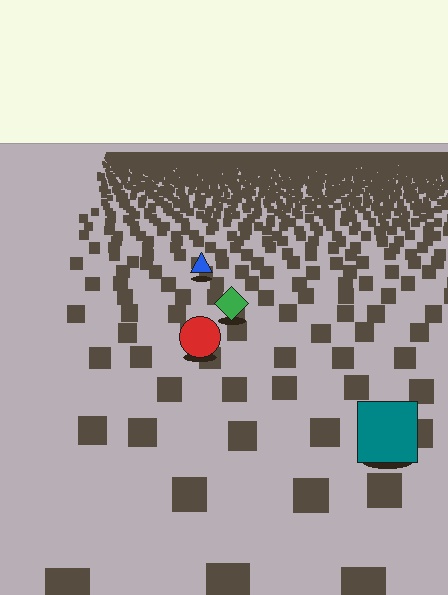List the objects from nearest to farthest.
From nearest to farthest: the teal square, the red circle, the green diamond, the blue triangle.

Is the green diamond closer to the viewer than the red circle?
No. The red circle is closer — you can tell from the texture gradient: the ground texture is coarser near it.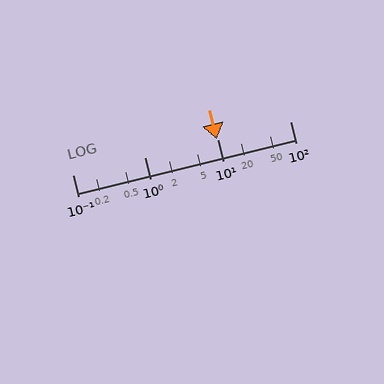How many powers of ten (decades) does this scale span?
The scale spans 3 decades, from 0.1 to 100.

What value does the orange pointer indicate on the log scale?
The pointer indicates approximately 9.7.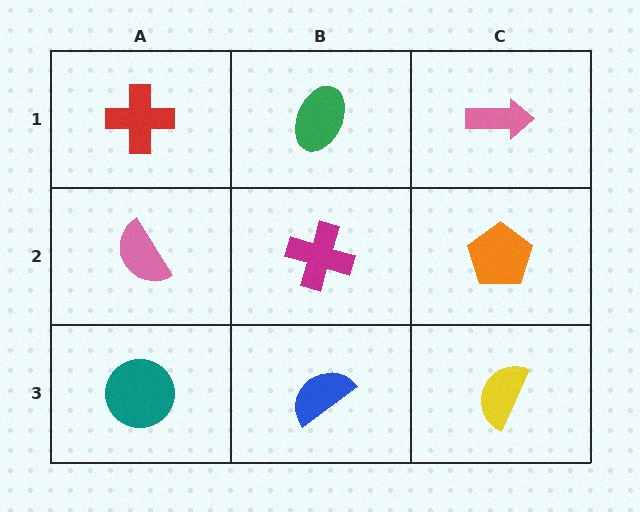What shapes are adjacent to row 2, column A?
A red cross (row 1, column A), a teal circle (row 3, column A), a magenta cross (row 2, column B).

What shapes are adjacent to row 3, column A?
A pink semicircle (row 2, column A), a blue semicircle (row 3, column B).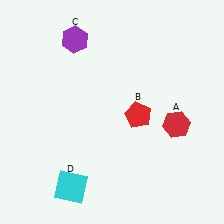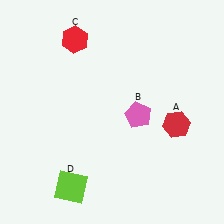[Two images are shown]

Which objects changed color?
B changed from red to pink. C changed from purple to red. D changed from cyan to lime.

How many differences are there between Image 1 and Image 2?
There are 3 differences between the two images.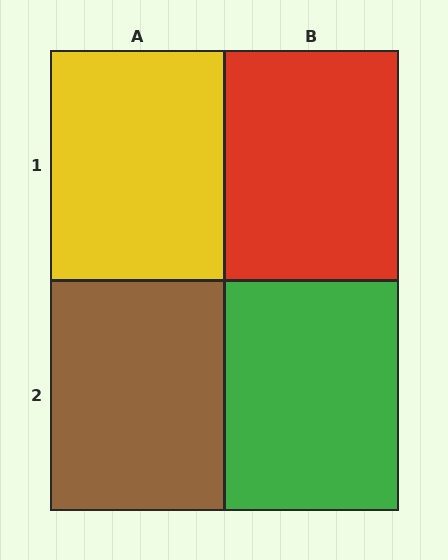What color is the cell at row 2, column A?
Brown.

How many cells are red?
1 cell is red.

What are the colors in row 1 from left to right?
Yellow, red.